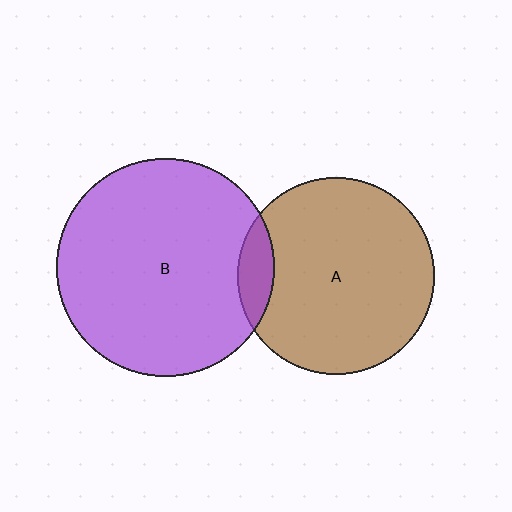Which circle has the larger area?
Circle B (purple).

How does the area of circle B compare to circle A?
Approximately 1.2 times.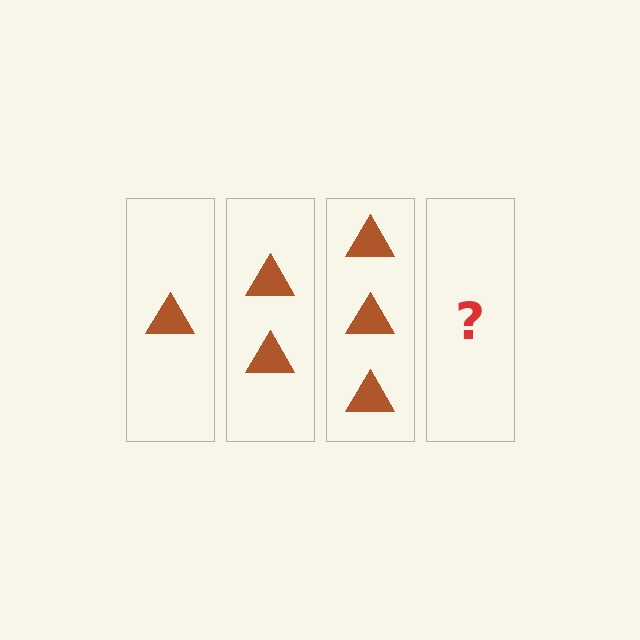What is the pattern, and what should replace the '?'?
The pattern is that each step adds one more triangle. The '?' should be 4 triangles.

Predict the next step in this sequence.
The next step is 4 triangles.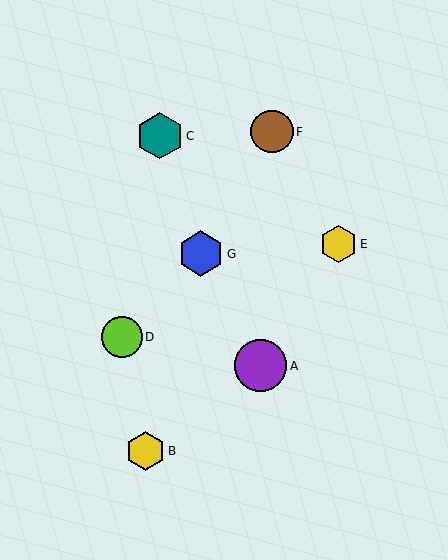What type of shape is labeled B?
Shape B is a yellow hexagon.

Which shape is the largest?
The purple circle (labeled A) is the largest.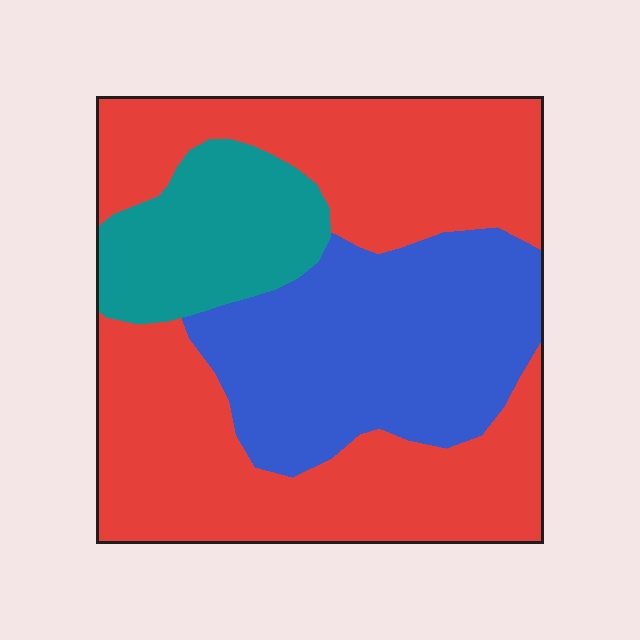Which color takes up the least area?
Teal, at roughly 15%.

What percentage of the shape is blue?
Blue covers around 30% of the shape.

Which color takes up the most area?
Red, at roughly 55%.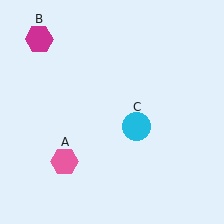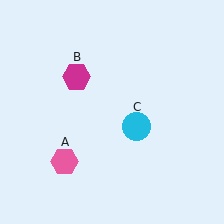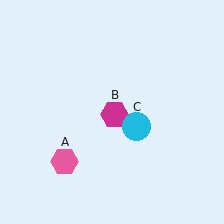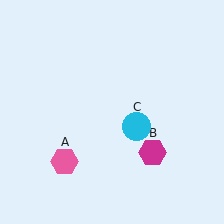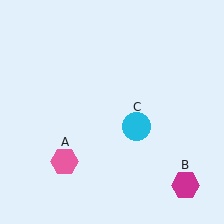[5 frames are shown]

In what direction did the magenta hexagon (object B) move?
The magenta hexagon (object B) moved down and to the right.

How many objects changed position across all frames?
1 object changed position: magenta hexagon (object B).